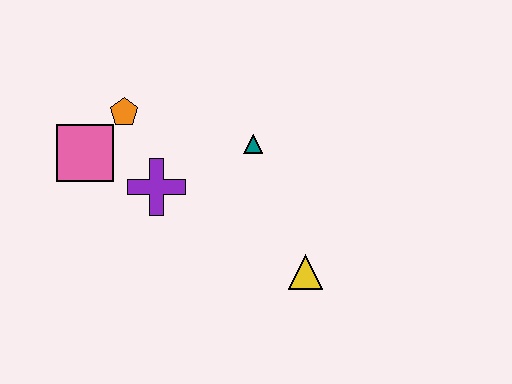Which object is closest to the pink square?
The orange pentagon is closest to the pink square.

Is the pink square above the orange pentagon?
No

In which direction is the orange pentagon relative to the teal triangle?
The orange pentagon is to the left of the teal triangle.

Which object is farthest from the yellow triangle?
The pink square is farthest from the yellow triangle.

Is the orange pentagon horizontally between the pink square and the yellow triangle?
Yes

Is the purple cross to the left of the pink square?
No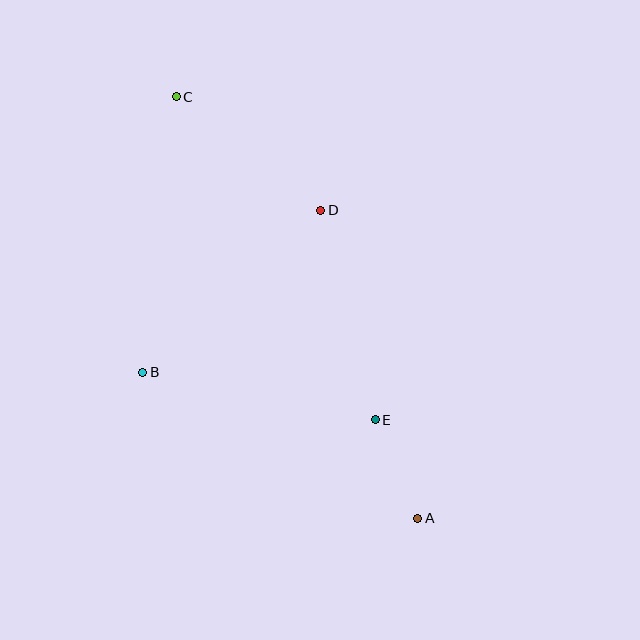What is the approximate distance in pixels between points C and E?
The distance between C and E is approximately 380 pixels.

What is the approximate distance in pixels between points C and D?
The distance between C and D is approximately 184 pixels.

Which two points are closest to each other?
Points A and E are closest to each other.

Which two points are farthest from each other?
Points A and C are farthest from each other.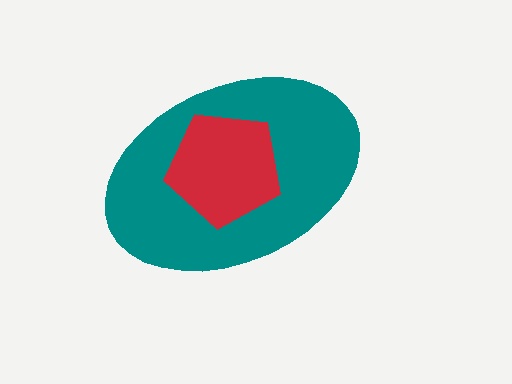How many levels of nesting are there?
2.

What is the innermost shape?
The red pentagon.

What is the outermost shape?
The teal ellipse.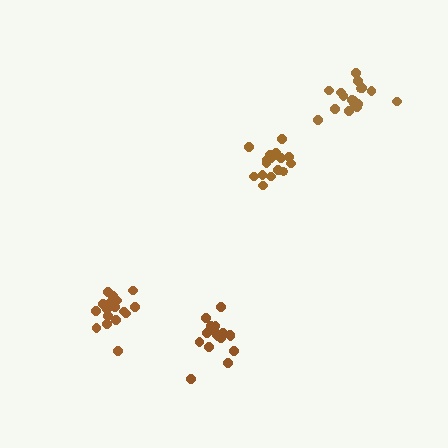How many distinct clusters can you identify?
There are 4 distinct clusters.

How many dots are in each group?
Group 1: 16 dots, Group 2: 17 dots, Group 3: 17 dots, Group 4: 17 dots (67 total).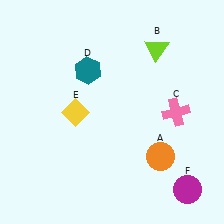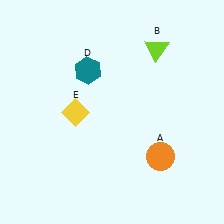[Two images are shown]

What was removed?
The pink cross (C), the magenta circle (F) were removed in Image 2.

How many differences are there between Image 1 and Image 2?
There are 2 differences between the two images.